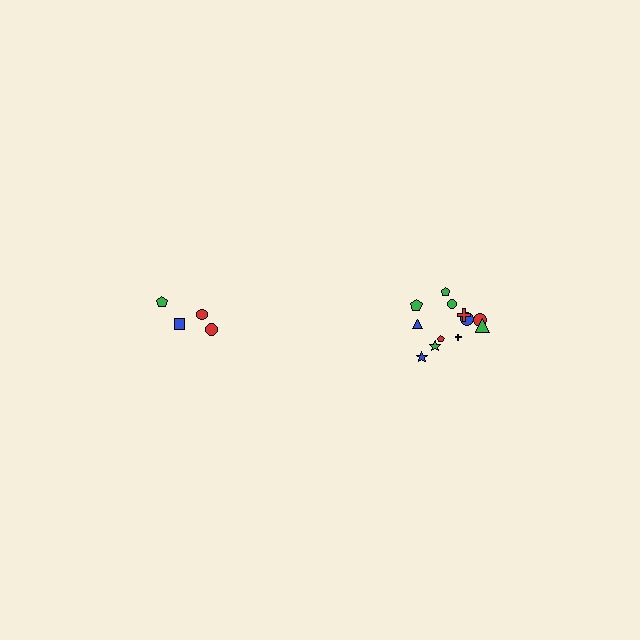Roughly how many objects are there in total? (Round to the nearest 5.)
Roughly 15 objects in total.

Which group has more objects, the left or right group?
The right group.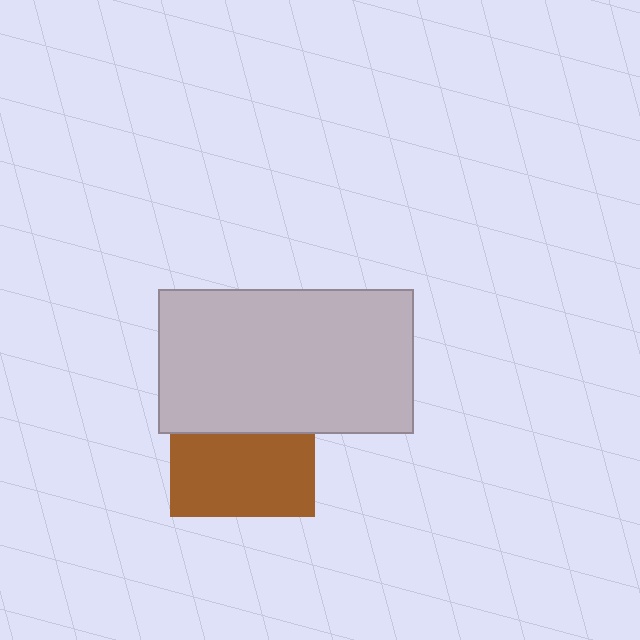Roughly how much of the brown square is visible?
About half of it is visible (roughly 58%).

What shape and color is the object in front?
The object in front is a light gray rectangle.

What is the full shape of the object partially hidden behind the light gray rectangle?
The partially hidden object is a brown square.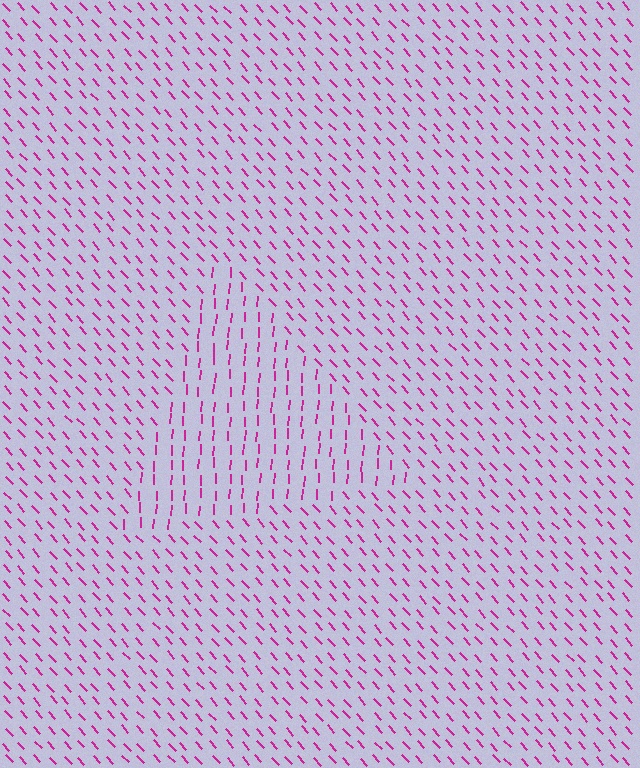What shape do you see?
I see a triangle.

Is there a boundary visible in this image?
Yes, there is a texture boundary formed by a change in line orientation.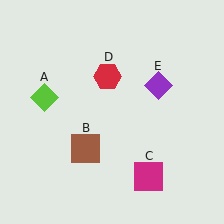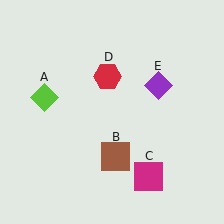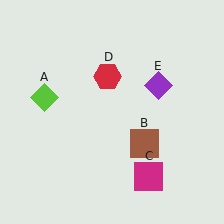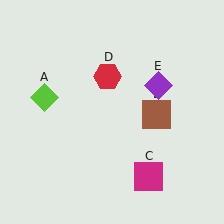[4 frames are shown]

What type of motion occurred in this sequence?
The brown square (object B) rotated counterclockwise around the center of the scene.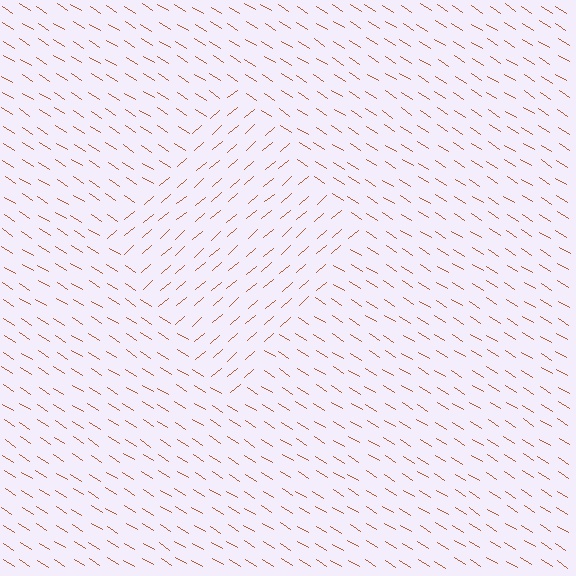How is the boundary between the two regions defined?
The boundary is defined purely by a change in line orientation (approximately 73 degrees difference). All lines are the same color and thickness.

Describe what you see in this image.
The image is filled with small brown line segments. A diamond region in the image has lines oriented differently from the surrounding lines, creating a visible texture boundary.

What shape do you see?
I see a diamond.